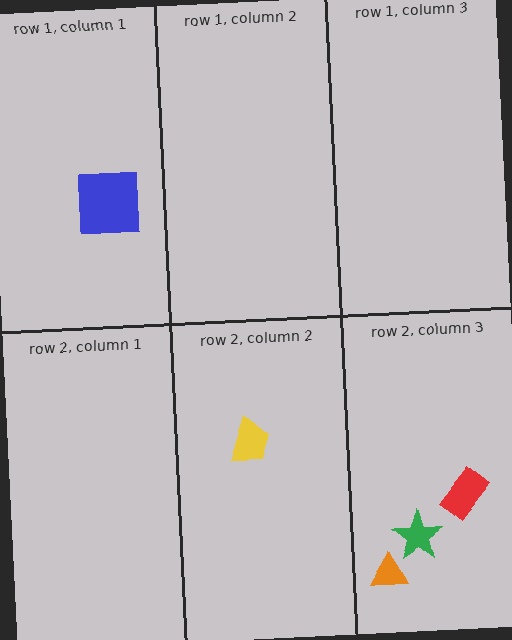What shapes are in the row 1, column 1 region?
The blue square.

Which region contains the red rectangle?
The row 2, column 3 region.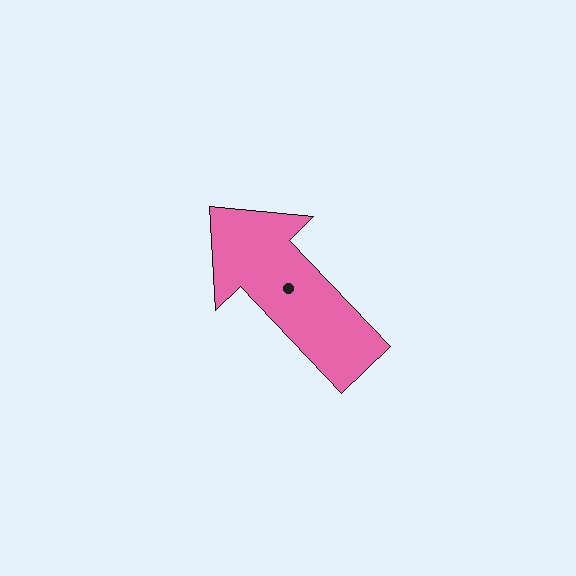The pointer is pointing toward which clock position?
Roughly 11 o'clock.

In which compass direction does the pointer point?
Northwest.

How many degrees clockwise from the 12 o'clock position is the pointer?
Approximately 316 degrees.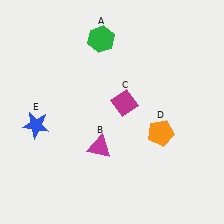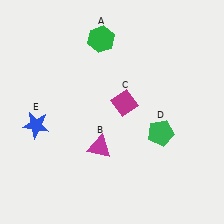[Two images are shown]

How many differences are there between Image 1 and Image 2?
There is 1 difference between the two images.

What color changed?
The pentagon (D) changed from orange in Image 1 to green in Image 2.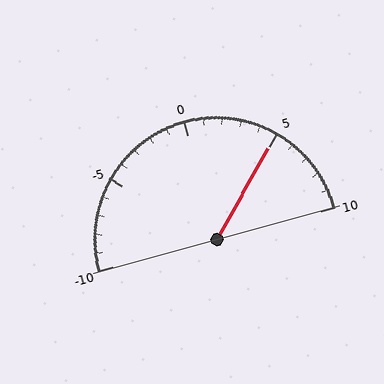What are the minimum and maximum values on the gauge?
The gauge ranges from -10 to 10.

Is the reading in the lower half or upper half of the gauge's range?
The reading is in the upper half of the range (-10 to 10).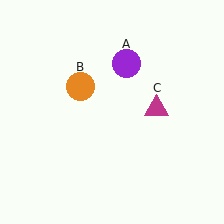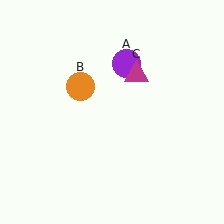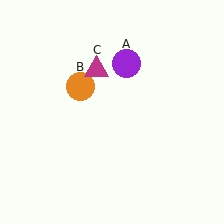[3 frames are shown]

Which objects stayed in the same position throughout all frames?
Purple circle (object A) and orange circle (object B) remained stationary.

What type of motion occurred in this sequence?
The magenta triangle (object C) rotated counterclockwise around the center of the scene.